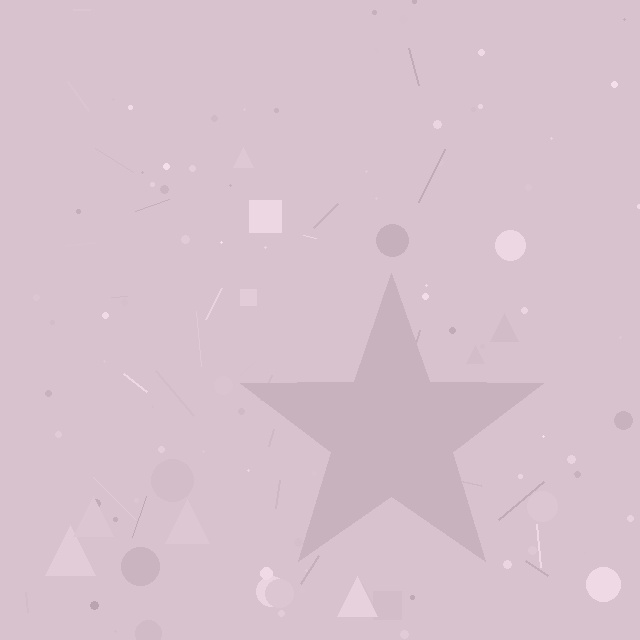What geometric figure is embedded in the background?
A star is embedded in the background.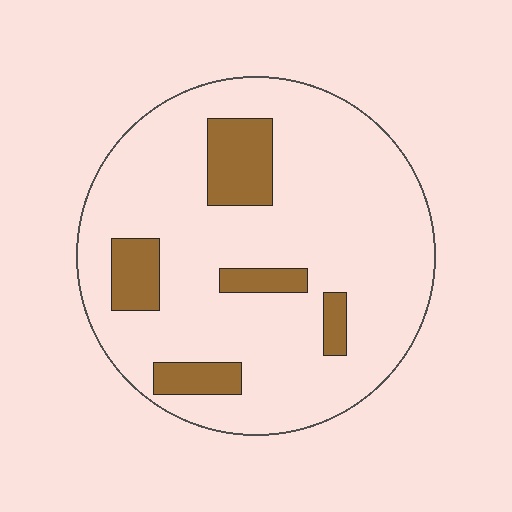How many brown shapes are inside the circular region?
5.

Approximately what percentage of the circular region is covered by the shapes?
Approximately 15%.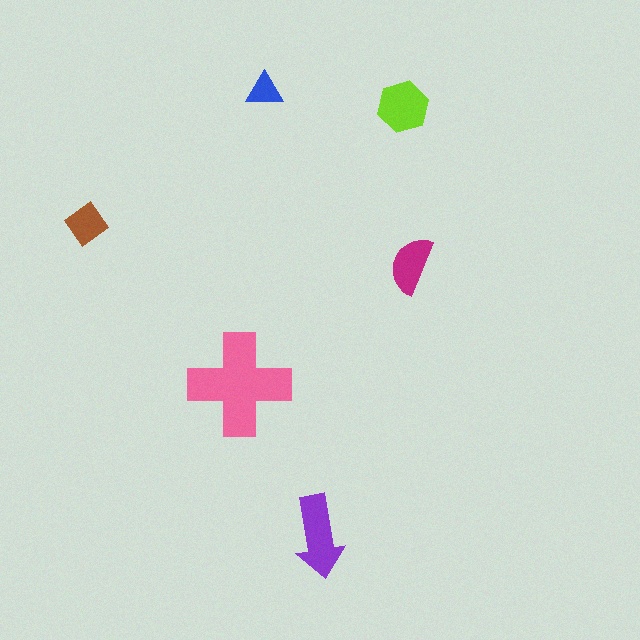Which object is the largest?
The pink cross.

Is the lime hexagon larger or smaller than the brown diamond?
Larger.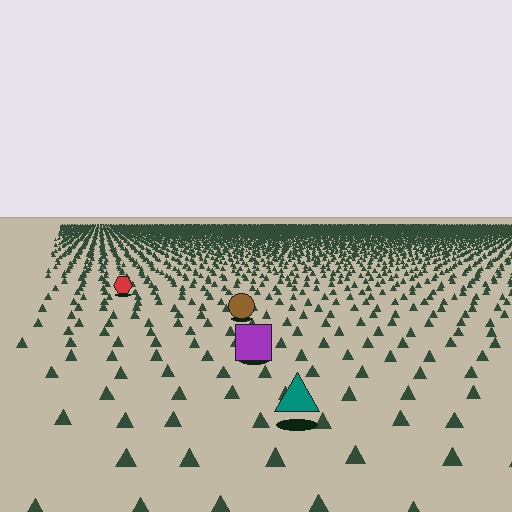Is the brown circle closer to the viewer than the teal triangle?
No. The teal triangle is closer — you can tell from the texture gradient: the ground texture is coarser near it.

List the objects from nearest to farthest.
From nearest to farthest: the teal triangle, the purple square, the brown circle, the red hexagon.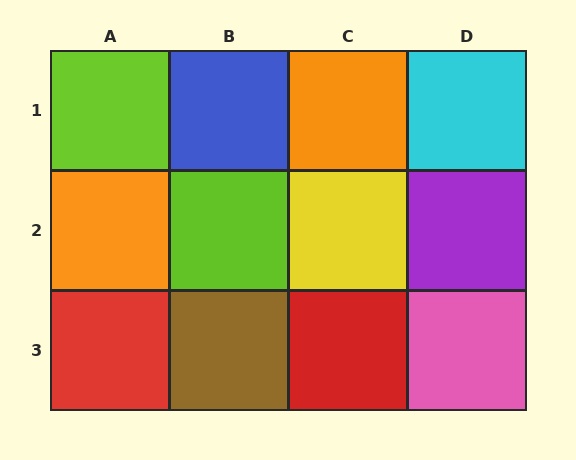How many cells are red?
2 cells are red.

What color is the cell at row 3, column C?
Red.